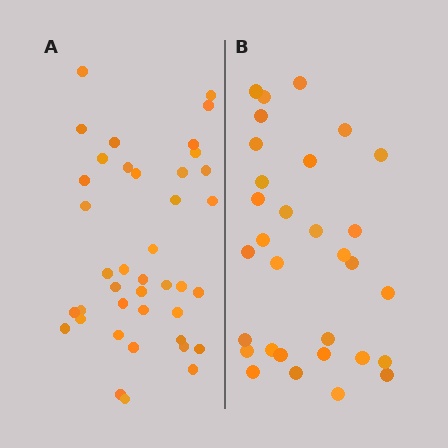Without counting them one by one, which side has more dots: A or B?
Region A (the left region) has more dots.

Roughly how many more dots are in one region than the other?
Region A has roughly 8 or so more dots than region B.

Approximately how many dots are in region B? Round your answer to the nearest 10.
About 30 dots. (The exact count is 31, which rounds to 30.)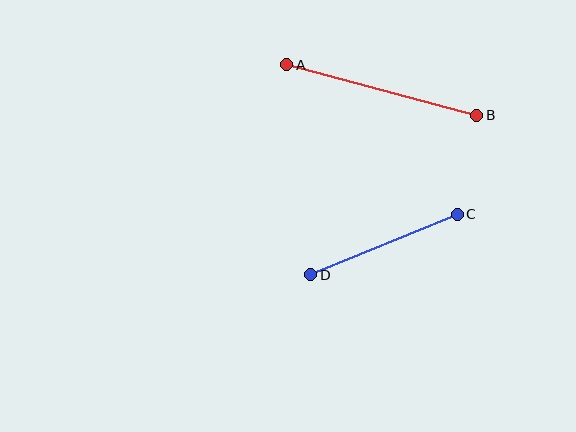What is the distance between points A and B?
The distance is approximately 197 pixels.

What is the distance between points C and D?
The distance is approximately 159 pixels.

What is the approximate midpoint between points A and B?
The midpoint is at approximately (382, 90) pixels.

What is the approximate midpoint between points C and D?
The midpoint is at approximately (384, 245) pixels.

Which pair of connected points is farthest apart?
Points A and B are farthest apart.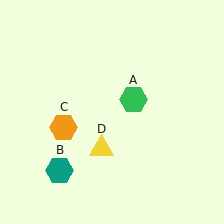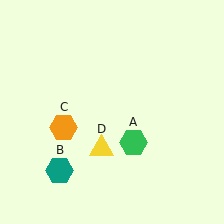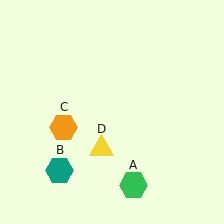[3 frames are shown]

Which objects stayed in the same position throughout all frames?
Teal hexagon (object B) and orange hexagon (object C) and yellow triangle (object D) remained stationary.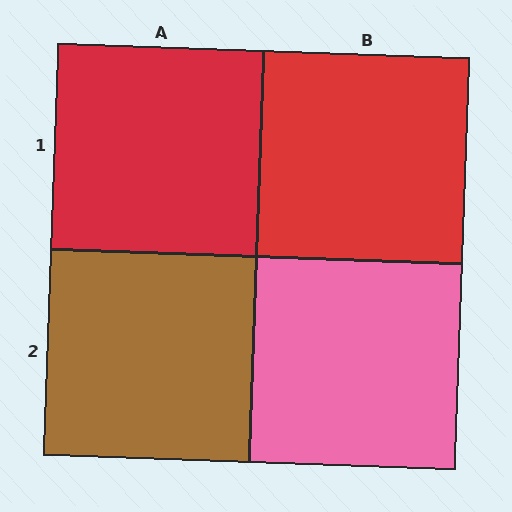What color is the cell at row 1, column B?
Red.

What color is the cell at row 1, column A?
Red.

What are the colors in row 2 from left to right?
Brown, pink.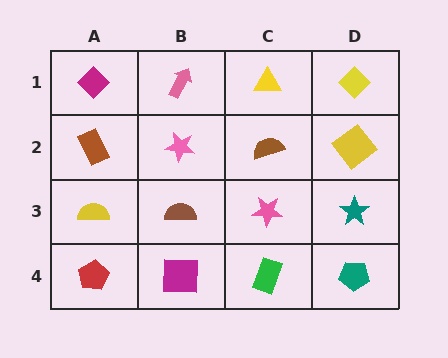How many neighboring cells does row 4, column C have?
3.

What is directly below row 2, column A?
A yellow semicircle.